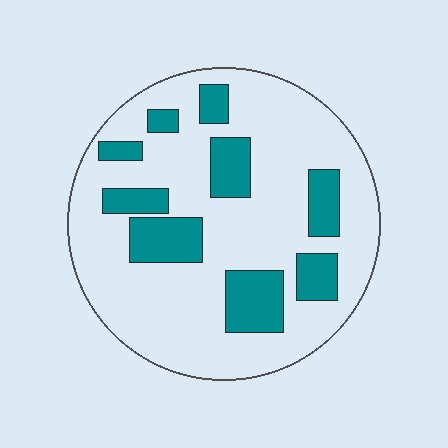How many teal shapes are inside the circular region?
9.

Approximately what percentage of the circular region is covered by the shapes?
Approximately 25%.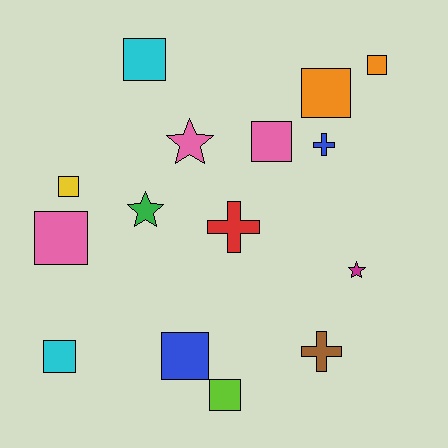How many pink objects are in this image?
There are 3 pink objects.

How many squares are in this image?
There are 9 squares.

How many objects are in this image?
There are 15 objects.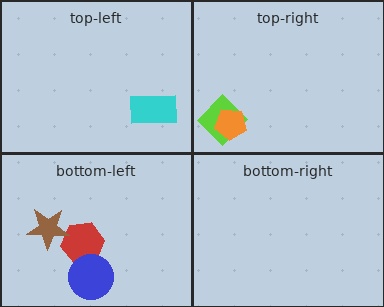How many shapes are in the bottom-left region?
3.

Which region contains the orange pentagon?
The top-right region.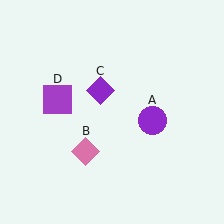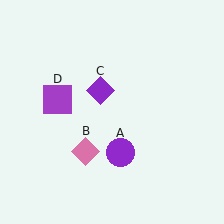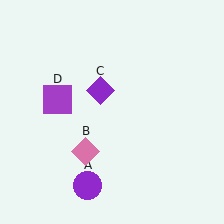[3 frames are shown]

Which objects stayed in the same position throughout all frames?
Pink diamond (object B) and purple diamond (object C) and purple square (object D) remained stationary.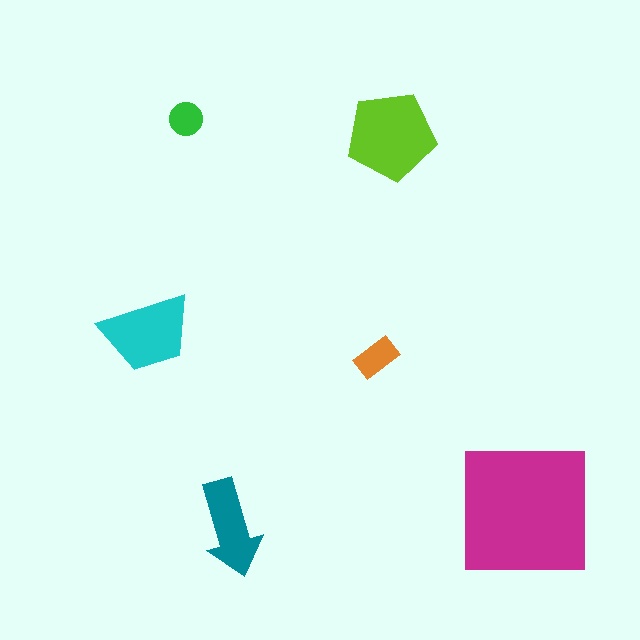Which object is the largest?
The magenta square.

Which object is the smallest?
The green circle.